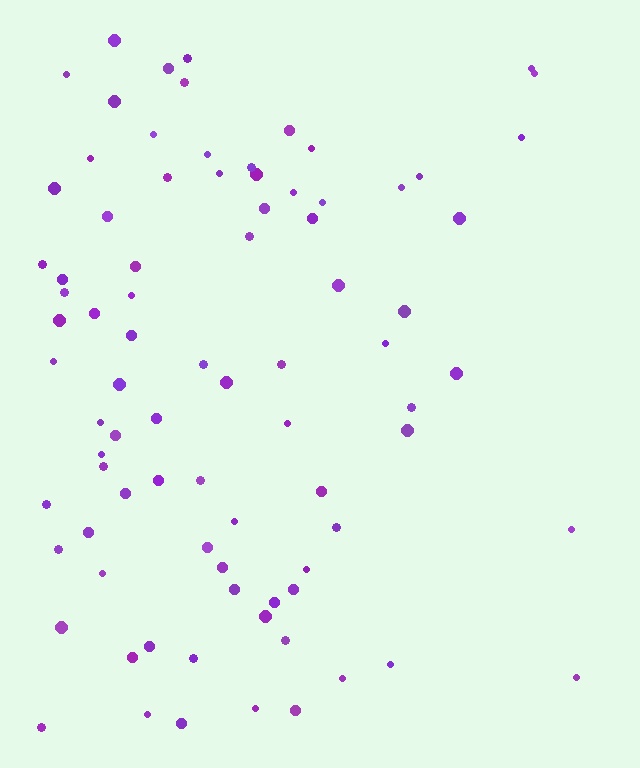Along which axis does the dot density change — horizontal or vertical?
Horizontal.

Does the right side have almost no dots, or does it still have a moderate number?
Still a moderate number, just noticeably fewer than the left.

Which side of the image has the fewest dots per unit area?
The right.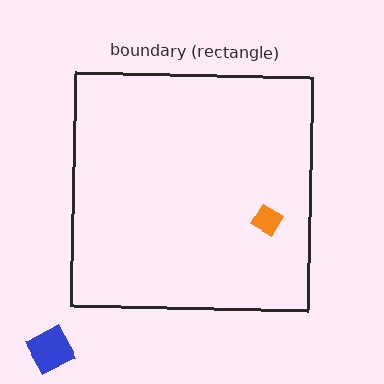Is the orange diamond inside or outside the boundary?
Inside.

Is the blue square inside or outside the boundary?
Outside.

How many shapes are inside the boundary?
1 inside, 1 outside.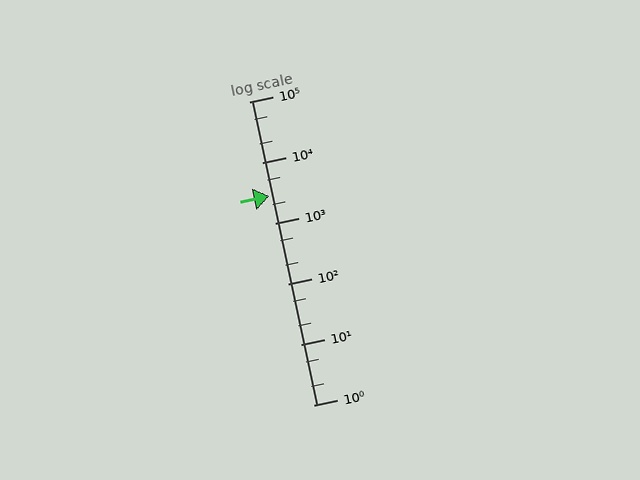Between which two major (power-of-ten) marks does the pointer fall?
The pointer is between 1000 and 10000.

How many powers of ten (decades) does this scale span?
The scale spans 5 decades, from 1 to 100000.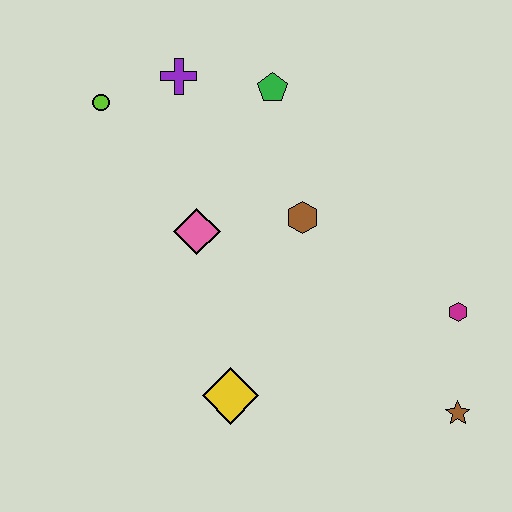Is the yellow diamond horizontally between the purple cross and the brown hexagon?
Yes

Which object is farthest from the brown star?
The lime circle is farthest from the brown star.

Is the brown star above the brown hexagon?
No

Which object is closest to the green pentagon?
The purple cross is closest to the green pentagon.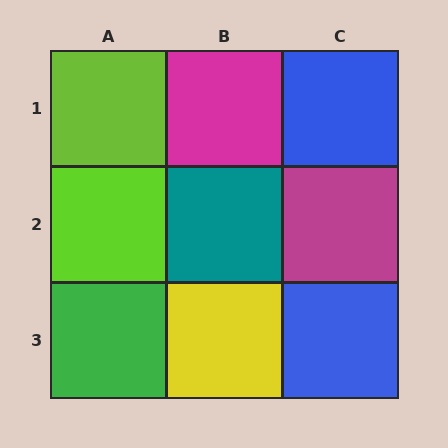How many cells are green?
1 cell is green.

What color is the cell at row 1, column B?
Magenta.